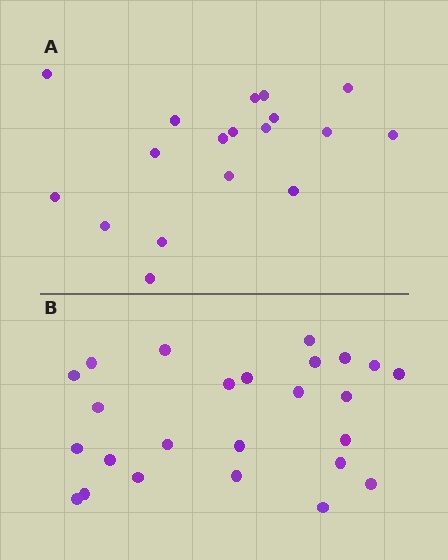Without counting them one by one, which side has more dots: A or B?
Region B (the bottom region) has more dots.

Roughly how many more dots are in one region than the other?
Region B has roughly 8 or so more dots than region A.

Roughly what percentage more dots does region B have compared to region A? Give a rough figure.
About 40% more.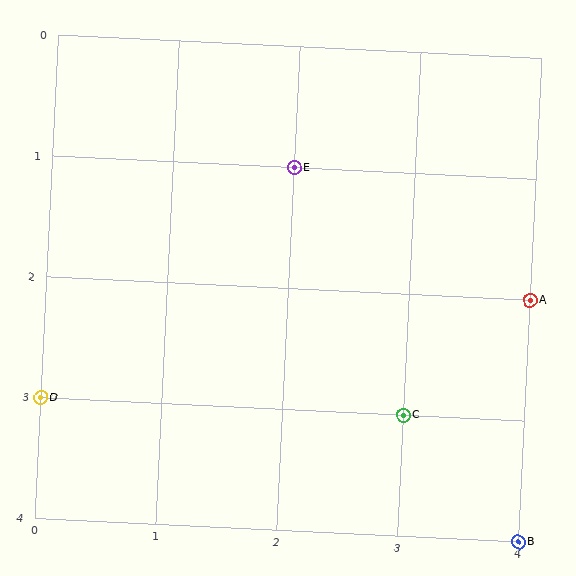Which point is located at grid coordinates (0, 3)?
Point D is at (0, 3).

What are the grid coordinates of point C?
Point C is at grid coordinates (3, 3).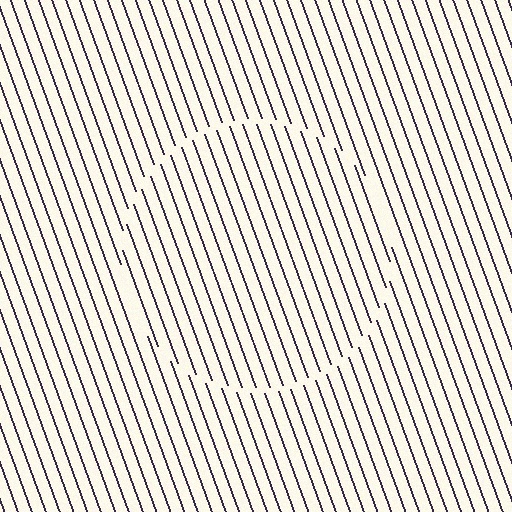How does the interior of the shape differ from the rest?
The interior of the shape contains the same grating, shifted by half a period — the contour is defined by the phase discontinuity where line-ends from the inner and outer gratings abut.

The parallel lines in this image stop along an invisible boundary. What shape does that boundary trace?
An illusory circle. The interior of the shape contains the same grating, shifted by half a period — the contour is defined by the phase discontinuity where line-ends from the inner and outer gratings abut.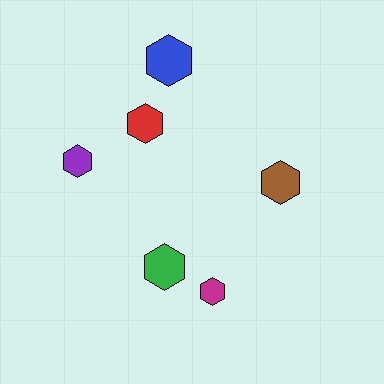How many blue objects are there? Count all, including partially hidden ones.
There is 1 blue object.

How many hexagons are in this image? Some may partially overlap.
There are 6 hexagons.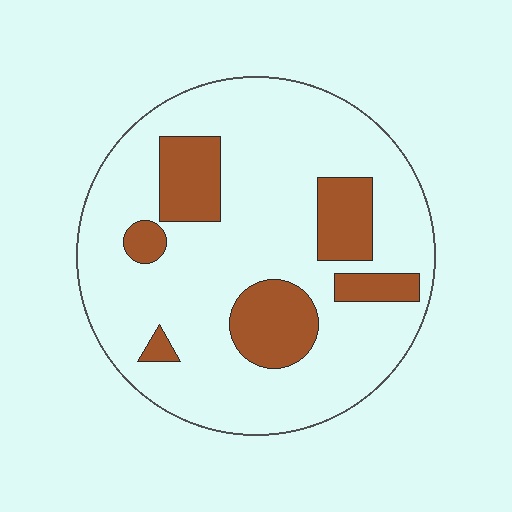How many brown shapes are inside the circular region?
6.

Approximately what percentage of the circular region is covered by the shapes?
Approximately 20%.